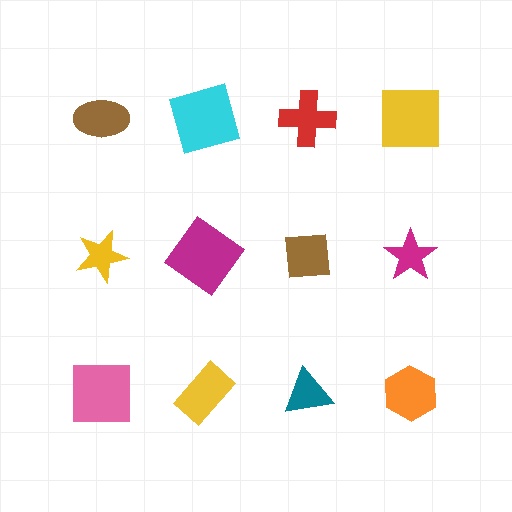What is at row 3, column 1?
A pink square.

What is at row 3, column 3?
A teal triangle.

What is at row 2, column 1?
A yellow star.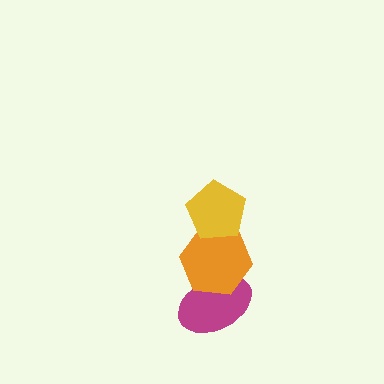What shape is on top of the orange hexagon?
The yellow pentagon is on top of the orange hexagon.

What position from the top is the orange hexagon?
The orange hexagon is 2nd from the top.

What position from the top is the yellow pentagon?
The yellow pentagon is 1st from the top.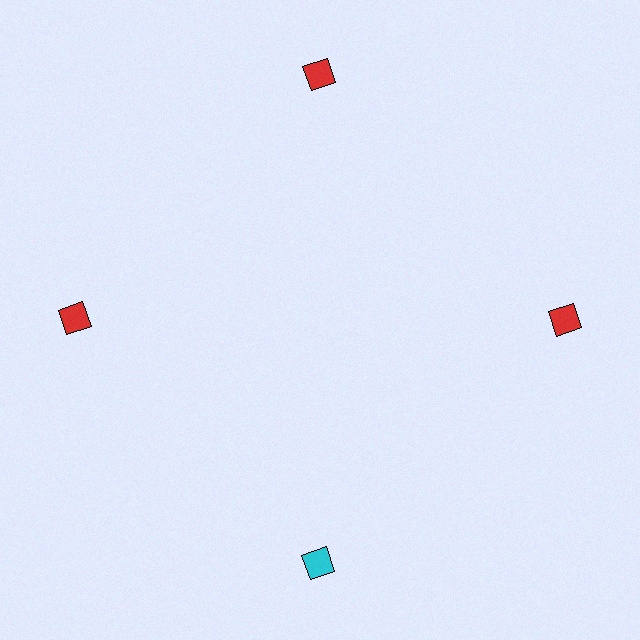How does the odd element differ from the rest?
It has a different color: cyan instead of red.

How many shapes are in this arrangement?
There are 4 shapes arranged in a ring pattern.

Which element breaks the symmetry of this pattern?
The cyan diamond at roughly the 6 o'clock position breaks the symmetry. All other shapes are red diamonds.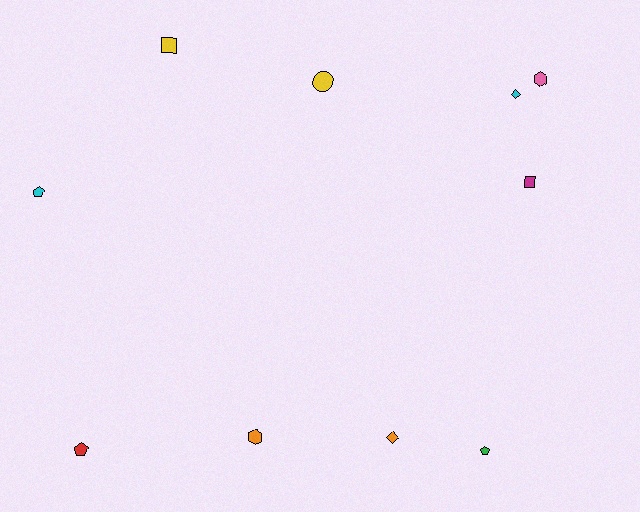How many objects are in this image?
There are 10 objects.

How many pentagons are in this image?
There are 3 pentagons.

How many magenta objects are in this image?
There is 1 magenta object.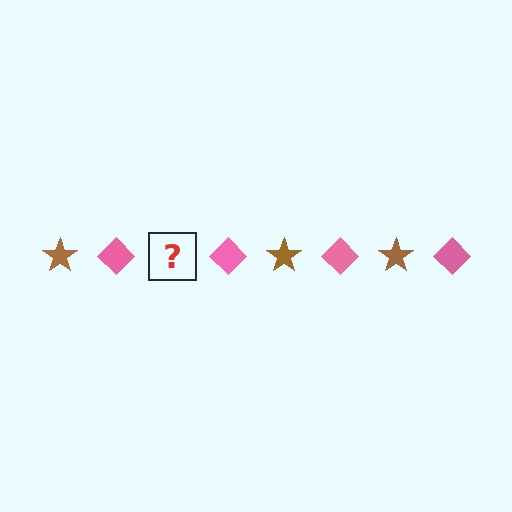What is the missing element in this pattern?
The missing element is a brown star.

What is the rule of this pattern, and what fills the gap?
The rule is that the pattern alternates between brown star and pink diamond. The gap should be filled with a brown star.